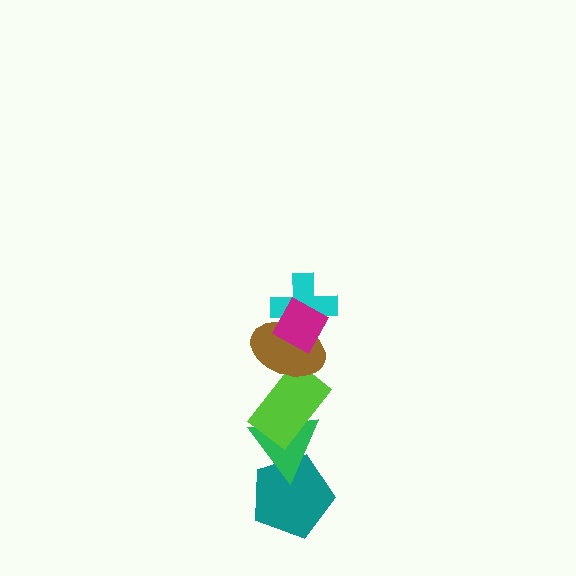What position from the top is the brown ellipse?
The brown ellipse is 3rd from the top.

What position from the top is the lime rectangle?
The lime rectangle is 4th from the top.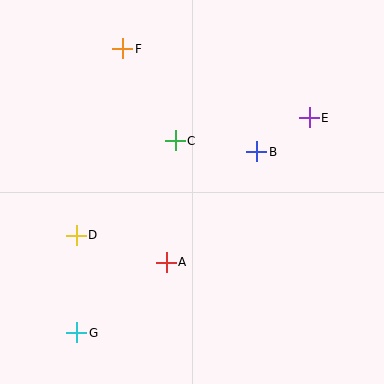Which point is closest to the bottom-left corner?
Point G is closest to the bottom-left corner.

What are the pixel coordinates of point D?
Point D is at (76, 235).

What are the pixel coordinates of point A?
Point A is at (166, 262).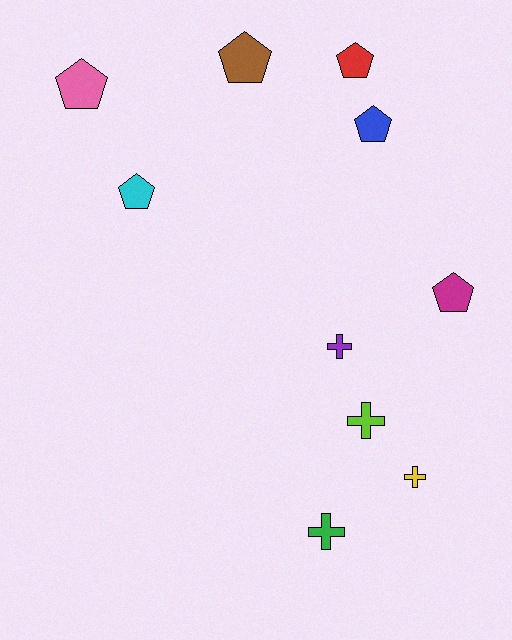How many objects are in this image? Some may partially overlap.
There are 10 objects.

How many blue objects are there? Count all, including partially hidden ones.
There is 1 blue object.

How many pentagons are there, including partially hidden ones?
There are 6 pentagons.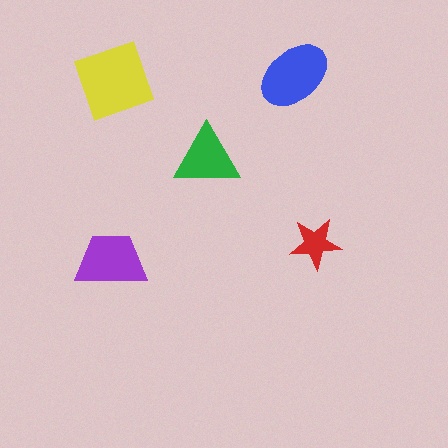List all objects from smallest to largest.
The red star, the green triangle, the purple trapezoid, the blue ellipse, the yellow diamond.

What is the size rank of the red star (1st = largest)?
5th.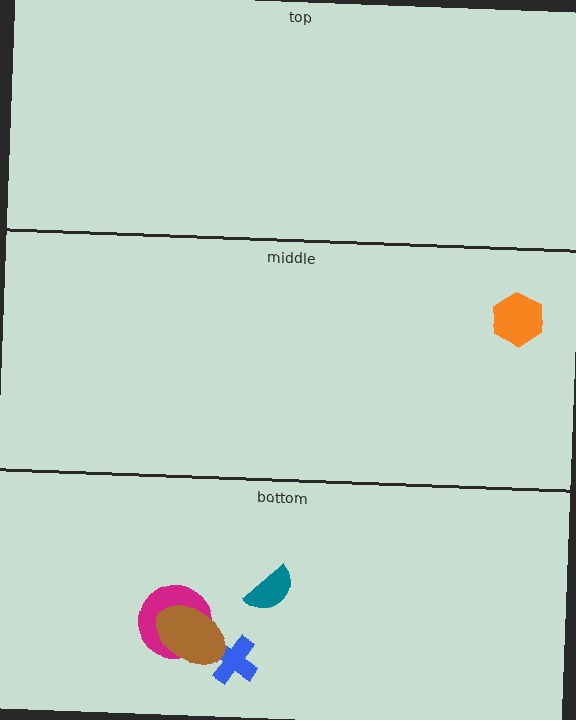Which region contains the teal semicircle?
The bottom region.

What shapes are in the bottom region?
The blue cross, the magenta circle, the teal semicircle, the brown ellipse.